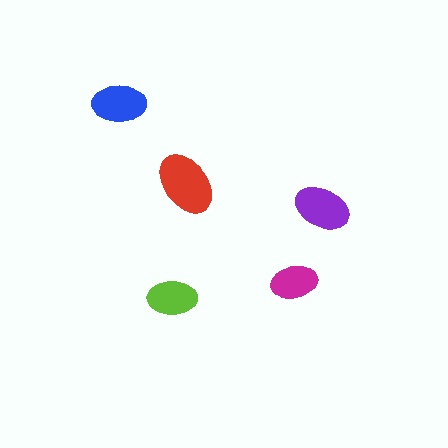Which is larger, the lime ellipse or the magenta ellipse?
The lime one.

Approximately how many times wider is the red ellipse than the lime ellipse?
About 1.5 times wider.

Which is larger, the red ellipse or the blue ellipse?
The red one.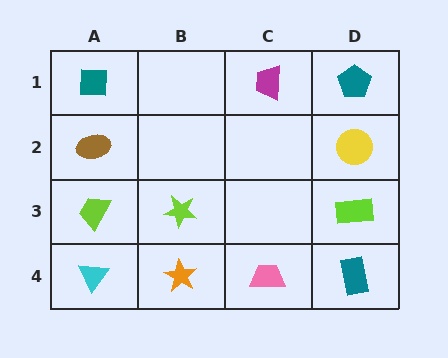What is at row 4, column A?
A cyan triangle.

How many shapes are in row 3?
3 shapes.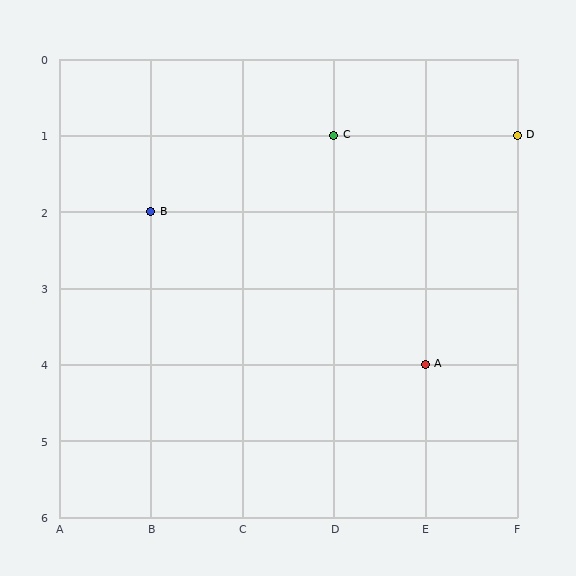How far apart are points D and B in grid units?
Points D and B are 4 columns and 1 row apart (about 4.1 grid units diagonally).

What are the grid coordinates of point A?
Point A is at grid coordinates (E, 4).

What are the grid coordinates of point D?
Point D is at grid coordinates (F, 1).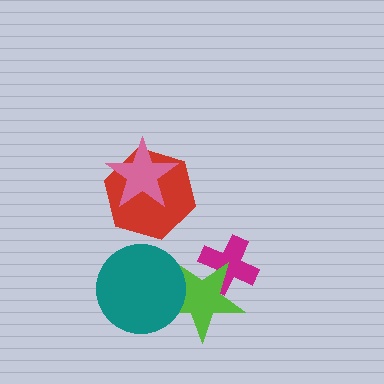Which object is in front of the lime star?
The teal circle is in front of the lime star.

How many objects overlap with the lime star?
2 objects overlap with the lime star.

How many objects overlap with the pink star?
1 object overlaps with the pink star.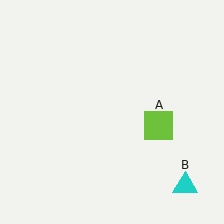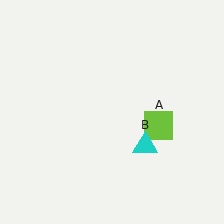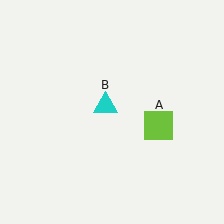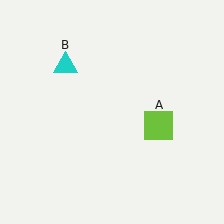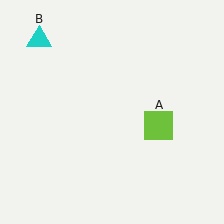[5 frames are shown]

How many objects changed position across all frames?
1 object changed position: cyan triangle (object B).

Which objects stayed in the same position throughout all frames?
Lime square (object A) remained stationary.